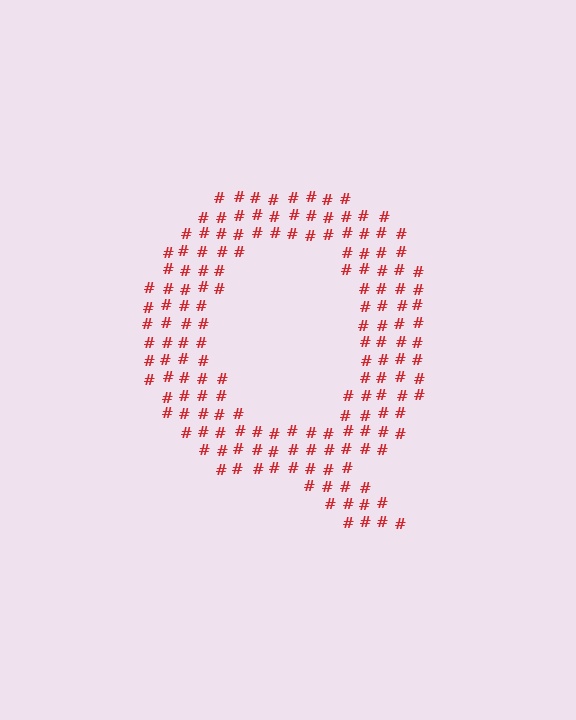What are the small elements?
The small elements are hash symbols.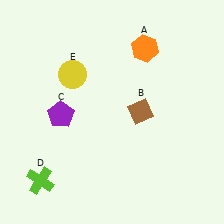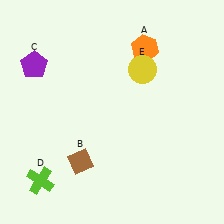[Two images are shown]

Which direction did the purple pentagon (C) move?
The purple pentagon (C) moved up.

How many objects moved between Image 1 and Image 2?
3 objects moved between the two images.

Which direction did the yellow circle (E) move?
The yellow circle (E) moved right.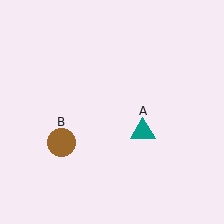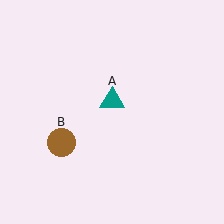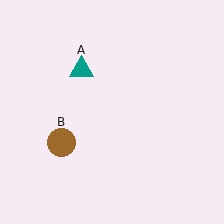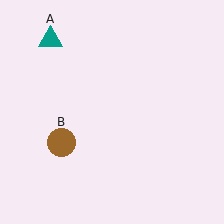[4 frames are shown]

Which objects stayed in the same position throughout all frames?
Brown circle (object B) remained stationary.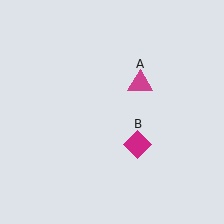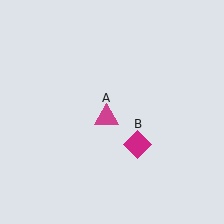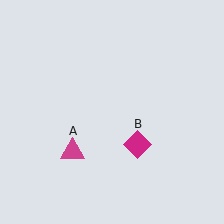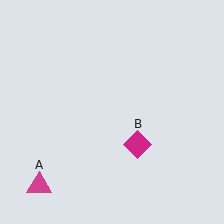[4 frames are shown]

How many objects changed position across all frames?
1 object changed position: magenta triangle (object A).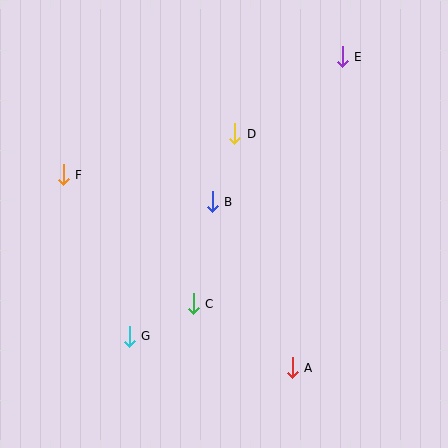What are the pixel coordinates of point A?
Point A is at (292, 368).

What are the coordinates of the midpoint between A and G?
The midpoint between A and G is at (211, 352).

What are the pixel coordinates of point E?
Point E is at (342, 57).